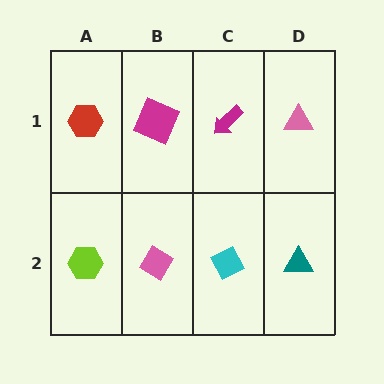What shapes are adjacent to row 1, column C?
A cyan diamond (row 2, column C), a magenta square (row 1, column B), a pink triangle (row 1, column D).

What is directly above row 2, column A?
A red hexagon.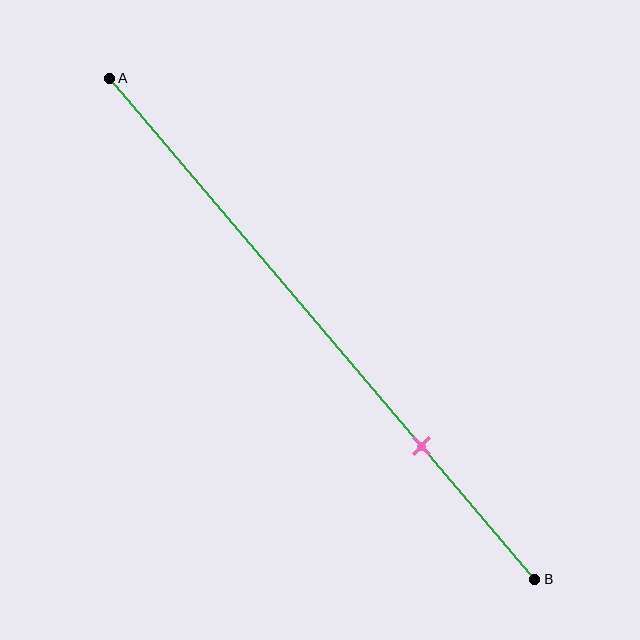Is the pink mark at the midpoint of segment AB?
No, the mark is at about 75% from A, not at the 50% midpoint.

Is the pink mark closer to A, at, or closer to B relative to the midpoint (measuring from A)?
The pink mark is closer to point B than the midpoint of segment AB.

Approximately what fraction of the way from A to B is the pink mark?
The pink mark is approximately 75% of the way from A to B.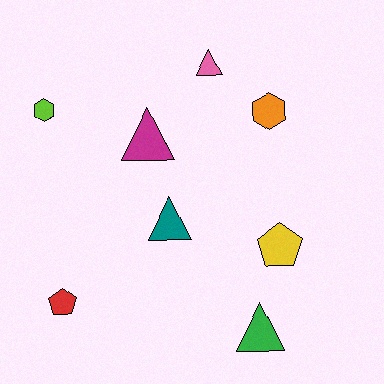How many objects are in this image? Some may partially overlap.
There are 8 objects.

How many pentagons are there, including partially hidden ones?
There are 2 pentagons.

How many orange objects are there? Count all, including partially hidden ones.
There is 1 orange object.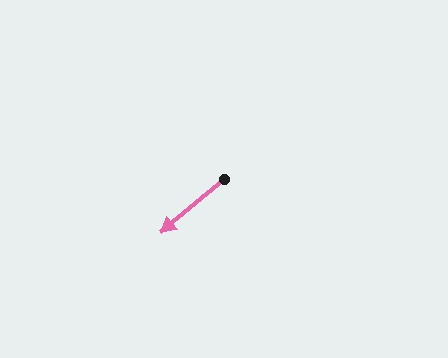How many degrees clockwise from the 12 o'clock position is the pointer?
Approximately 230 degrees.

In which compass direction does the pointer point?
Southwest.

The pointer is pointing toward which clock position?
Roughly 8 o'clock.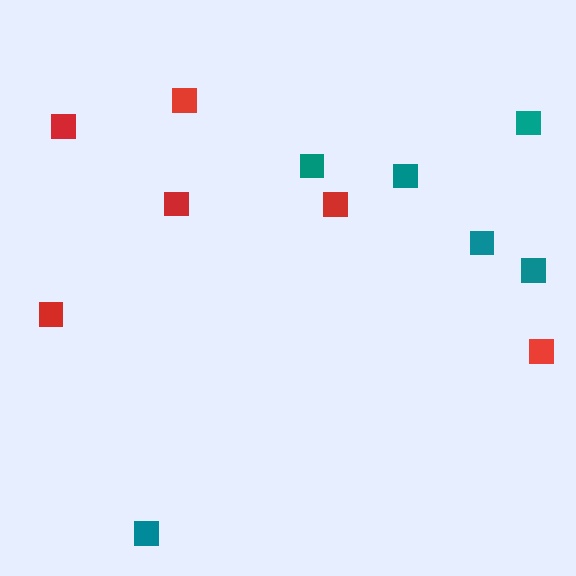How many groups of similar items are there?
There are 2 groups: one group of red squares (6) and one group of teal squares (6).